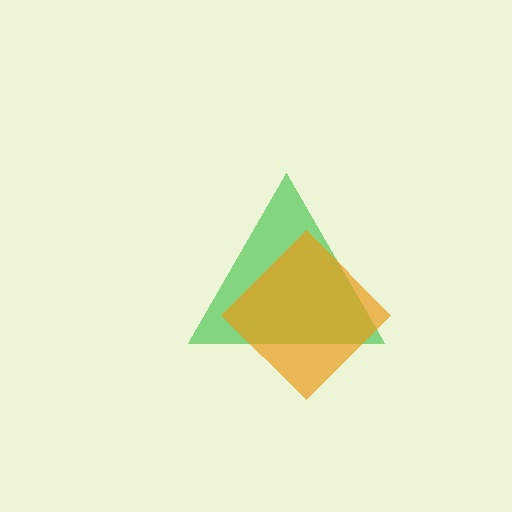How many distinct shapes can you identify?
There are 2 distinct shapes: a green triangle, an orange diamond.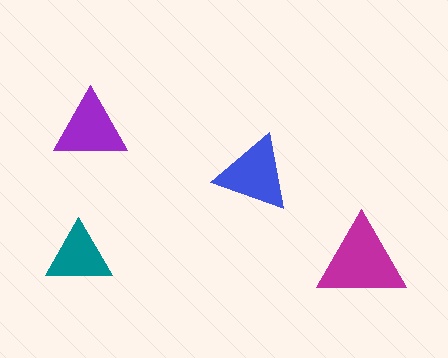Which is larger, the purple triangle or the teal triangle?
The purple one.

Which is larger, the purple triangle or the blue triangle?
The blue one.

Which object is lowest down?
The magenta triangle is bottommost.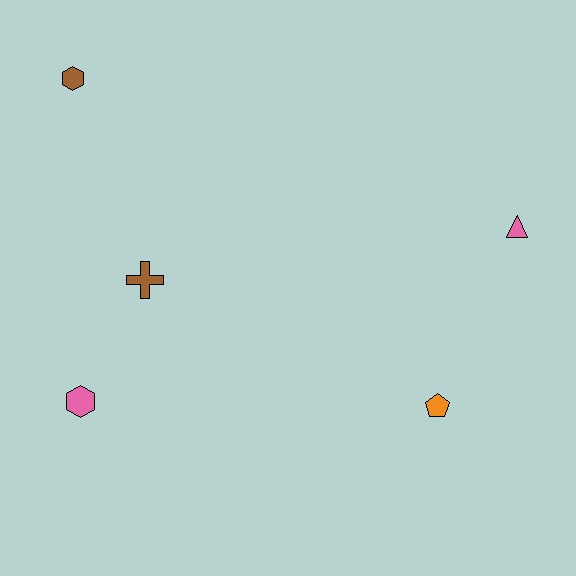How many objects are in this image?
There are 5 objects.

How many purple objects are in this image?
There are no purple objects.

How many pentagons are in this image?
There is 1 pentagon.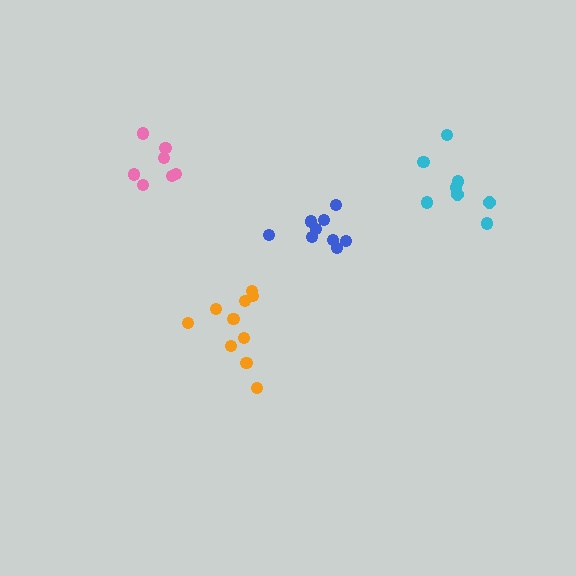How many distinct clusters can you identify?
There are 4 distinct clusters.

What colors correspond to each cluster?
The clusters are colored: orange, blue, pink, cyan.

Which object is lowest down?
The orange cluster is bottommost.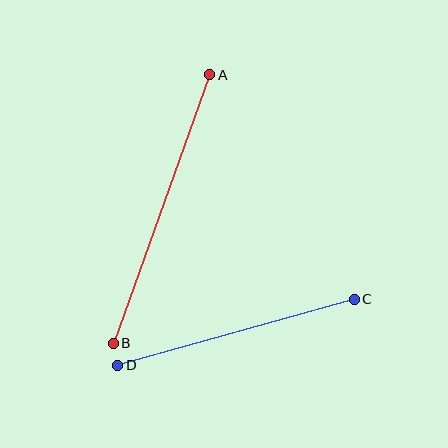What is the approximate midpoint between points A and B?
The midpoint is at approximately (162, 209) pixels.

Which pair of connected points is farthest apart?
Points A and B are farthest apart.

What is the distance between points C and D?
The distance is approximately 245 pixels.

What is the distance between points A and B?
The distance is approximately 285 pixels.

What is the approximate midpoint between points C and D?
The midpoint is at approximately (236, 332) pixels.